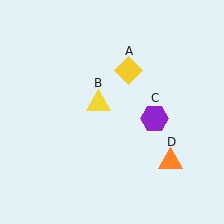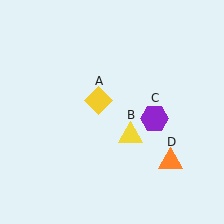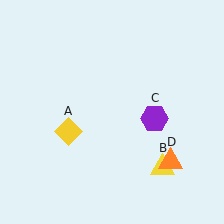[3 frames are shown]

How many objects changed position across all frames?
2 objects changed position: yellow diamond (object A), yellow triangle (object B).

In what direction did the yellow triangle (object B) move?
The yellow triangle (object B) moved down and to the right.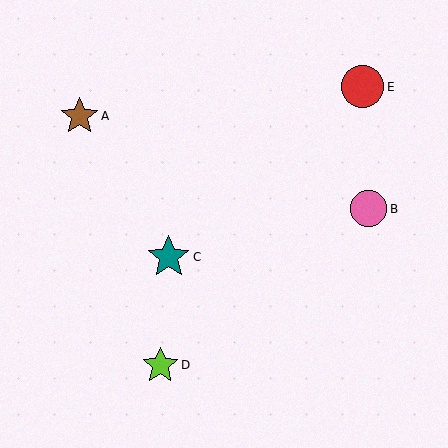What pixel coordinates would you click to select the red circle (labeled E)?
Click at (363, 87) to select the red circle E.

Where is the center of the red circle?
The center of the red circle is at (363, 87).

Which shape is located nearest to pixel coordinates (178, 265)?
The teal star (labeled C) at (169, 257) is nearest to that location.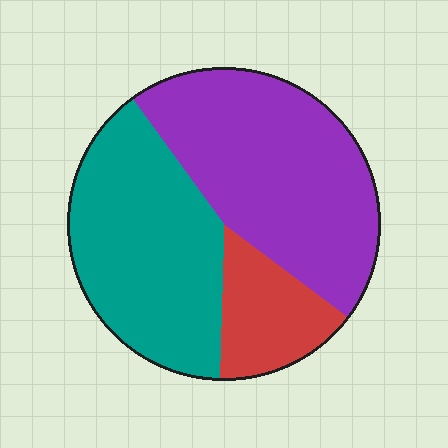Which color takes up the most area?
Purple, at roughly 45%.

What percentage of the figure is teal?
Teal takes up about two fifths (2/5) of the figure.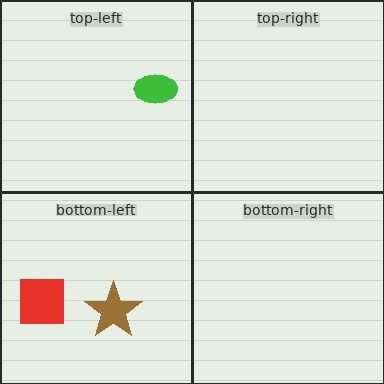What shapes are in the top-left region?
The green ellipse.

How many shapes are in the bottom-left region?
2.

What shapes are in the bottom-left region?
The red square, the brown star.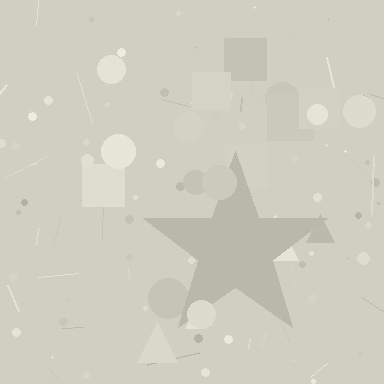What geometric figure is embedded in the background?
A star is embedded in the background.